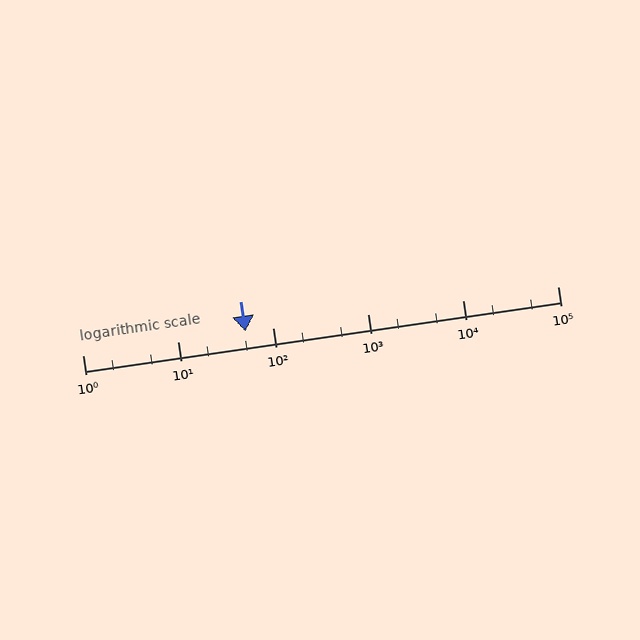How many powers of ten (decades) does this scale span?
The scale spans 5 decades, from 1 to 100000.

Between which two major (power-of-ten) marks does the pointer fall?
The pointer is between 10 and 100.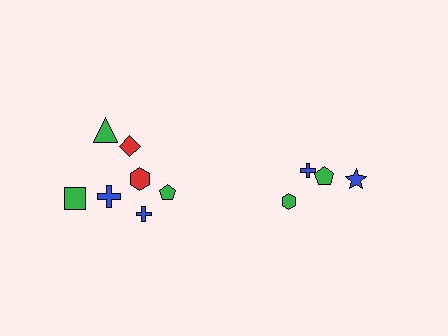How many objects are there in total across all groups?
There are 11 objects.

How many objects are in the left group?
There are 7 objects.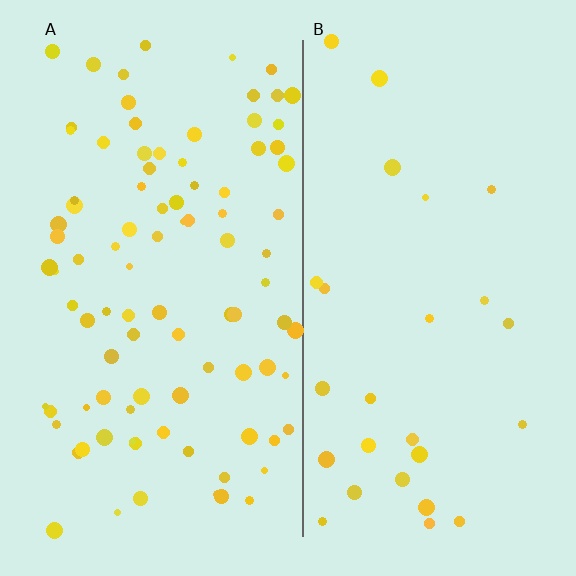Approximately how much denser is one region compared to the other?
Approximately 3.4× — region A over region B.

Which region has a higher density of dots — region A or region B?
A (the left).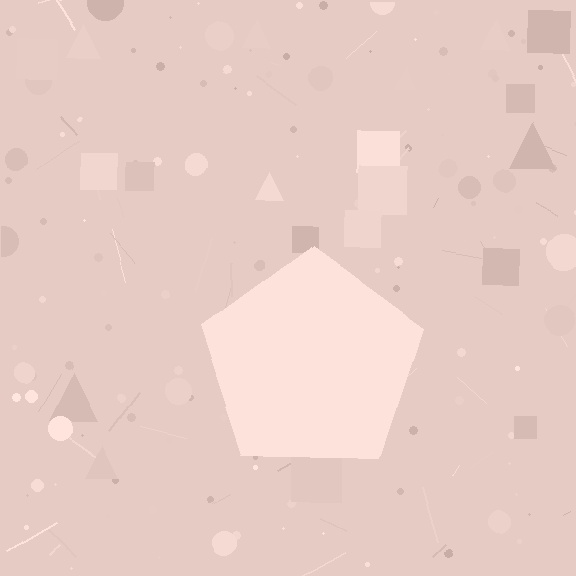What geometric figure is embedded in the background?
A pentagon is embedded in the background.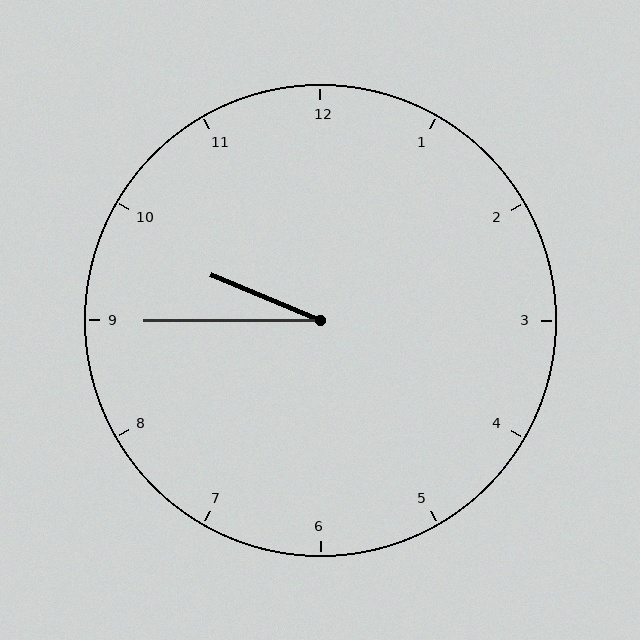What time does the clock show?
9:45.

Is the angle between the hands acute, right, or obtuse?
It is acute.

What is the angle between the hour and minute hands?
Approximately 22 degrees.